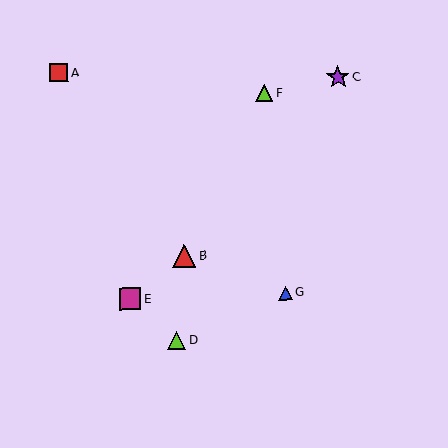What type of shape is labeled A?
Shape A is a red square.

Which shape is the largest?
The red triangle (labeled B) is the largest.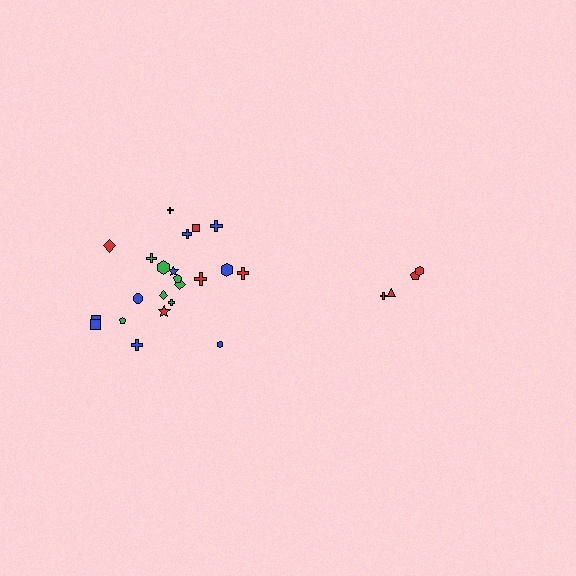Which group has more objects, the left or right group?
The left group.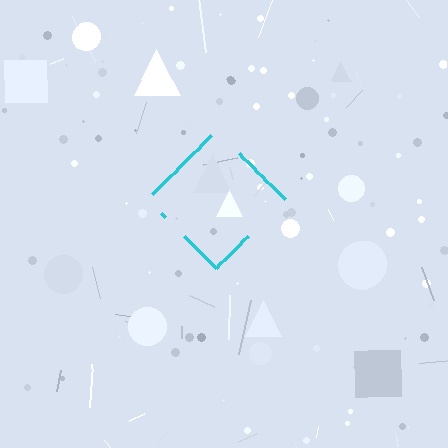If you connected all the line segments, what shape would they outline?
They would outline a diamond.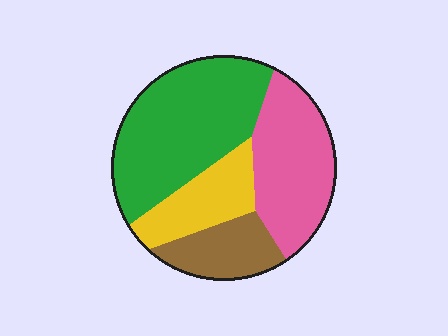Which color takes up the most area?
Green, at roughly 40%.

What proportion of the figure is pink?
Pink covers 29% of the figure.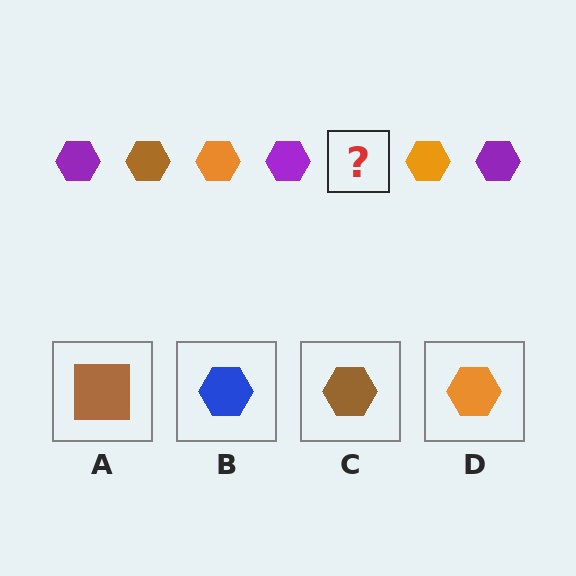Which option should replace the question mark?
Option C.